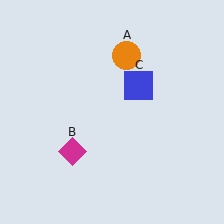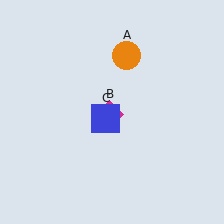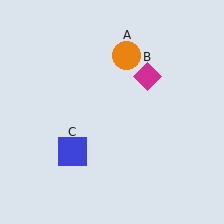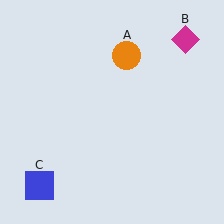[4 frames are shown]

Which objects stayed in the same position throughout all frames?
Orange circle (object A) remained stationary.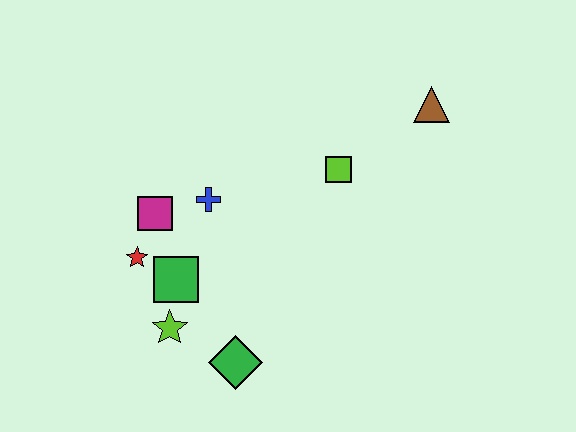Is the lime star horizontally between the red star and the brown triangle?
Yes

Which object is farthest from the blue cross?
The brown triangle is farthest from the blue cross.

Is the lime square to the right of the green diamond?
Yes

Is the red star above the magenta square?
No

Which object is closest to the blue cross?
The magenta square is closest to the blue cross.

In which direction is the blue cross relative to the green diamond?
The blue cross is above the green diamond.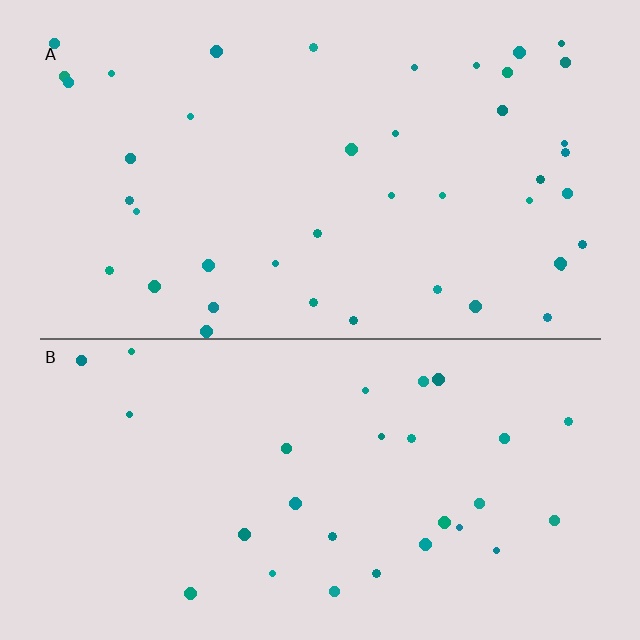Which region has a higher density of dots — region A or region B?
A (the top).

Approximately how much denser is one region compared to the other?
Approximately 1.5× — region A over region B.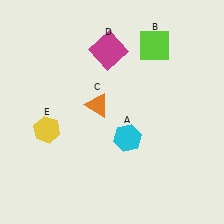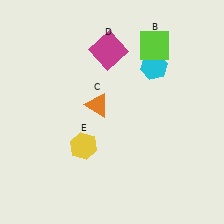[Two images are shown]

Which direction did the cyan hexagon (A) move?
The cyan hexagon (A) moved up.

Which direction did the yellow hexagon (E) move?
The yellow hexagon (E) moved right.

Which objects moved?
The objects that moved are: the cyan hexagon (A), the yellow hexagon (E).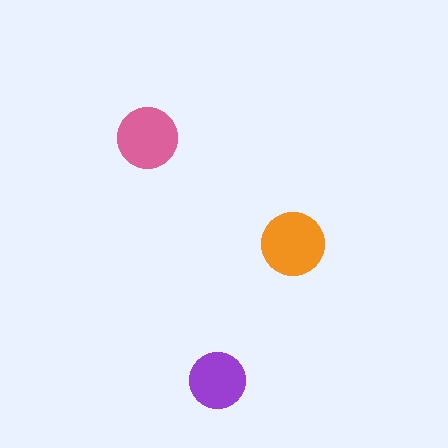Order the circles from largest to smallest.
the orange one, the pink one, the purple one.